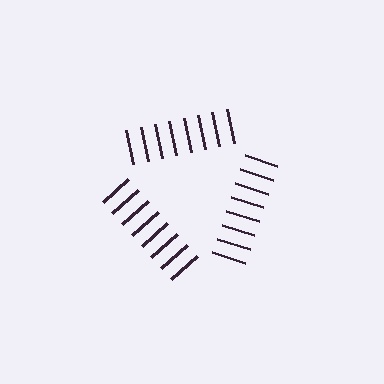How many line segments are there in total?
24 — 8 along each of the 3 edges.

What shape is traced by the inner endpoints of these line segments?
An illusory triangle — the line segments terminate on its edges but no continuous stroke is drawn.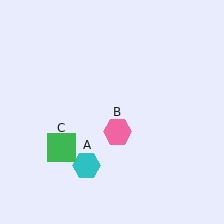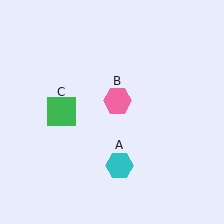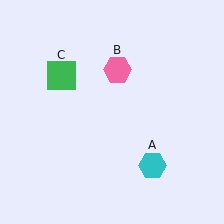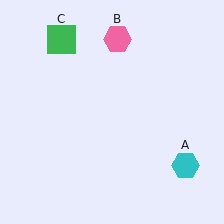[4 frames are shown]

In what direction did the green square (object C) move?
The green square (object C) moved up.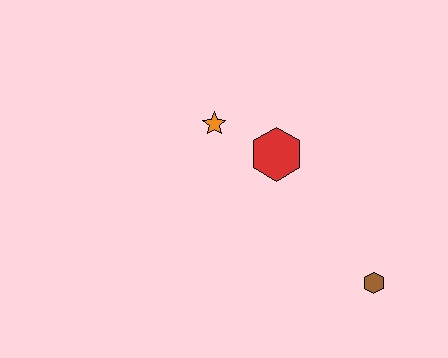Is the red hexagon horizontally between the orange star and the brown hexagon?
Yes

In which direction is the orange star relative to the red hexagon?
The orange star is to the left of the red hexagon.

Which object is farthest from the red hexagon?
The brown hexagon is farthest from the red hexagon.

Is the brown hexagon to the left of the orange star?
No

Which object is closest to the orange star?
The red hexagon is closest to the orange star.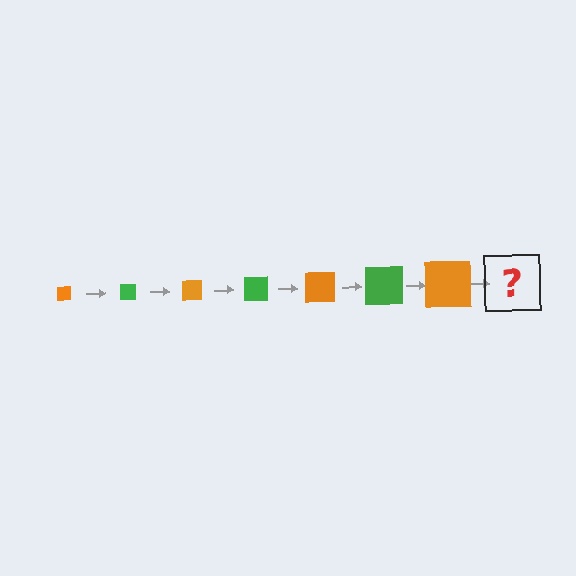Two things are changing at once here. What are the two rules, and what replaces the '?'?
The two rules are that the square grows larger each step and the color cycles through orange and green. The '?' should be a green square, larger than the previous one.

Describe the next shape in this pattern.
It should be a green square, larger than the previous one.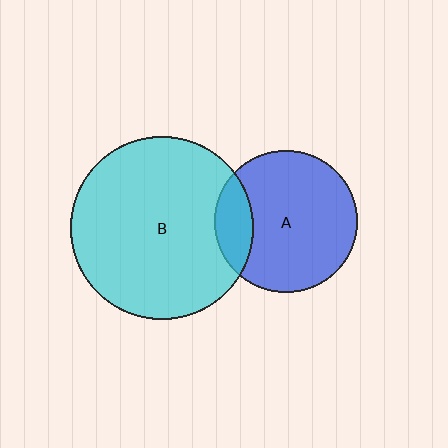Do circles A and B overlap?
Yes.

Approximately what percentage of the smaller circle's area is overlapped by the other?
Approximately 15%.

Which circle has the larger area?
Circle B (cyan).